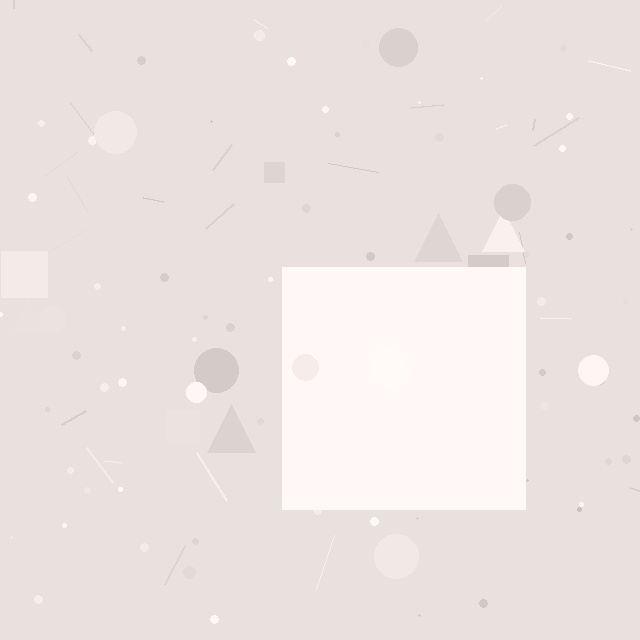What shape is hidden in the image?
A square is hidden in the image.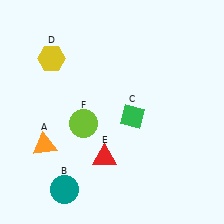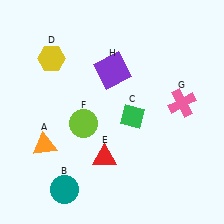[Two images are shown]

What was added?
A pink cross (G), a purple square (H) were added in Image 2.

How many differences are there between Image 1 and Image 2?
There are 2 differences between the two images.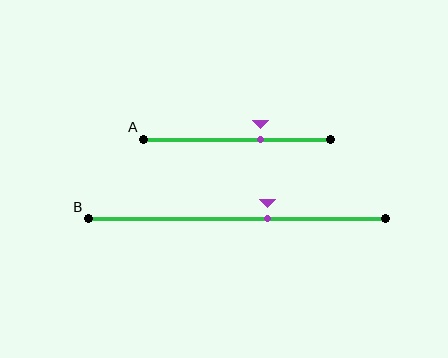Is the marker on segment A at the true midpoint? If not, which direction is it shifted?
No, the marker on segment A is shifted to the right by about 13% of the segment length.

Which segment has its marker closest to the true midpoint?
Segment B has its marker closest to the true midpoint.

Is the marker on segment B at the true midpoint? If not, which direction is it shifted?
No, the marker on segment B is shifted to the right by about 10% of the segment length.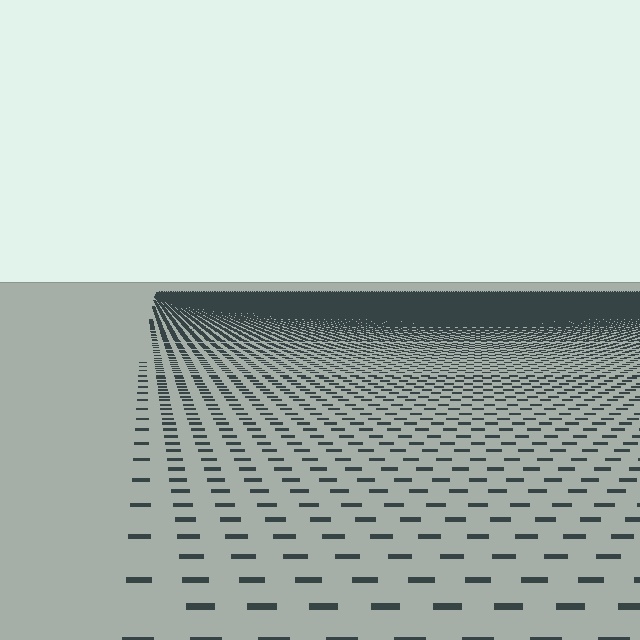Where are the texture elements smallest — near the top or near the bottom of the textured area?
Near the top.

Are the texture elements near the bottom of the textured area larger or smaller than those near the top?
Larger. Near the bottom, elements are closer to the viewer and appear at a bigger on-screen size.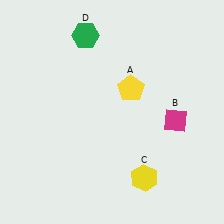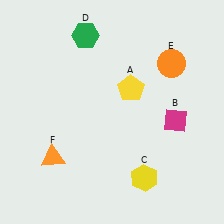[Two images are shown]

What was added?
An orange circle (E), an orange triangle (F) were added in Image 2.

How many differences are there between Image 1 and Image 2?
There are 2 differences between the two images.